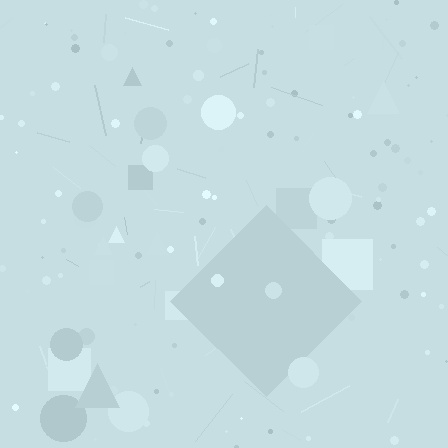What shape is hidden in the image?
A diamond is hidden in the image.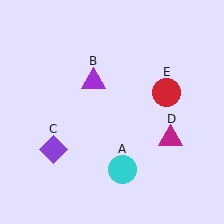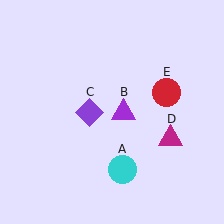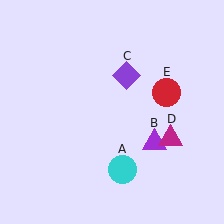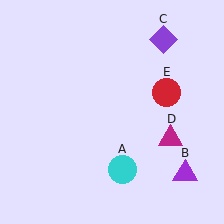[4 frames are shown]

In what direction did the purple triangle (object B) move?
The purple triangle (object B) moved down and to the right.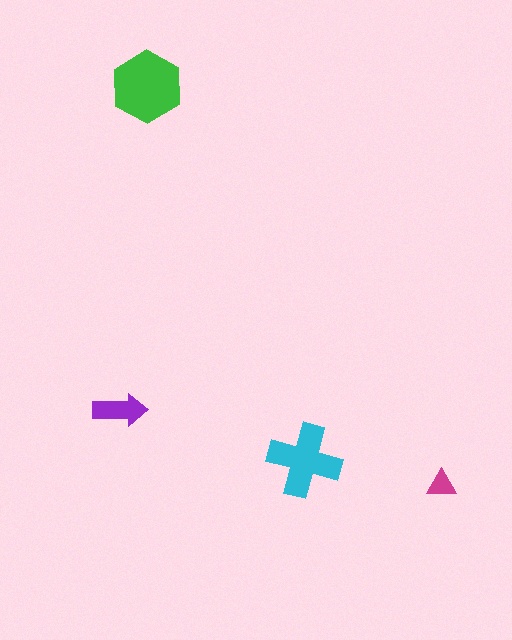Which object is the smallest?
The magenta triangle.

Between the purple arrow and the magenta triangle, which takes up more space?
The purple arrow.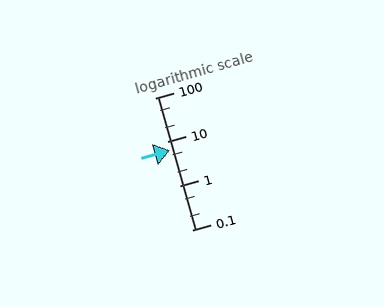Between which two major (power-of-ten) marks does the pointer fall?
The pointer is between 1 and 10.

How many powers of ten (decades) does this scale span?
The scale spans 3 decades, from 0.1 to 100.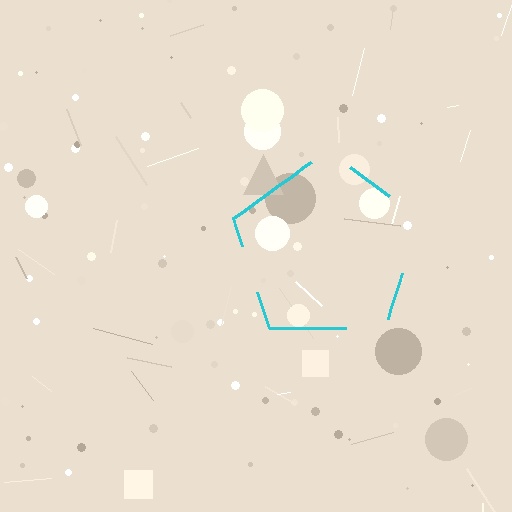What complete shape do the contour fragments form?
The contour fragments form a pentagon.